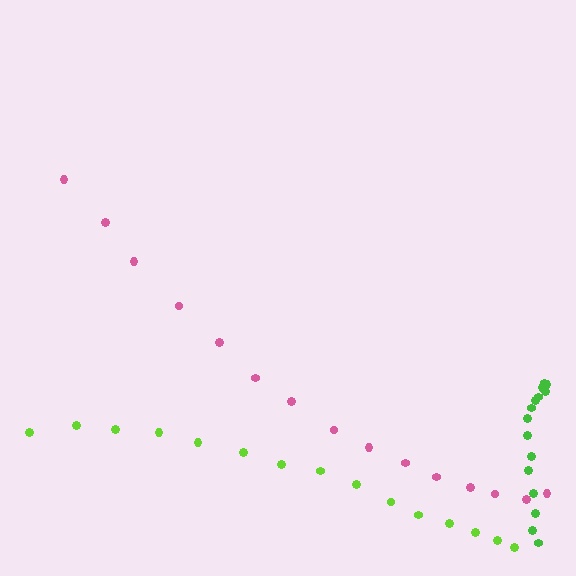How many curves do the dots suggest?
There are 3 distinct paths.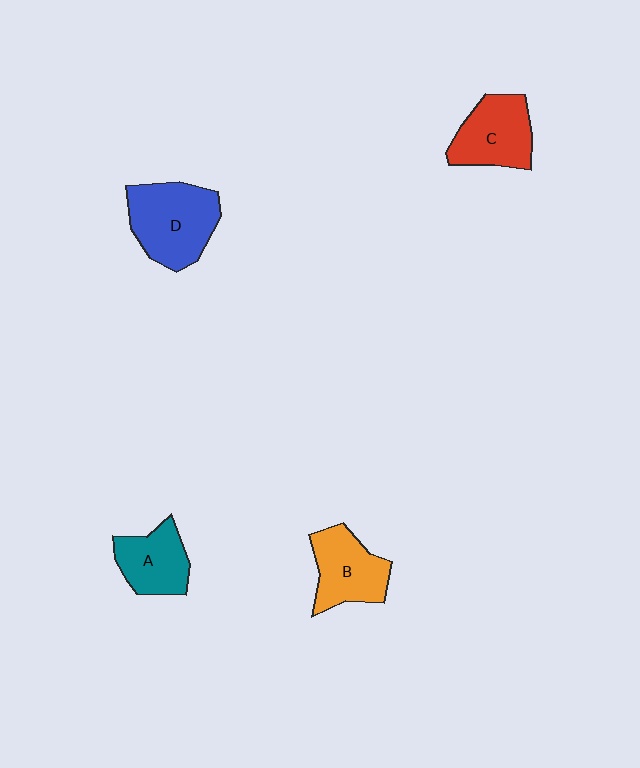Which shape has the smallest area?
Shape A (teal).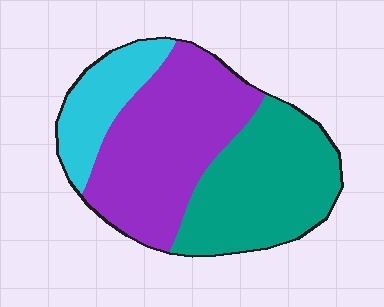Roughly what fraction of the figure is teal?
Teal covers about 40% of the figure.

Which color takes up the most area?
Purple, at roughly 45%.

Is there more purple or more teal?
Purple.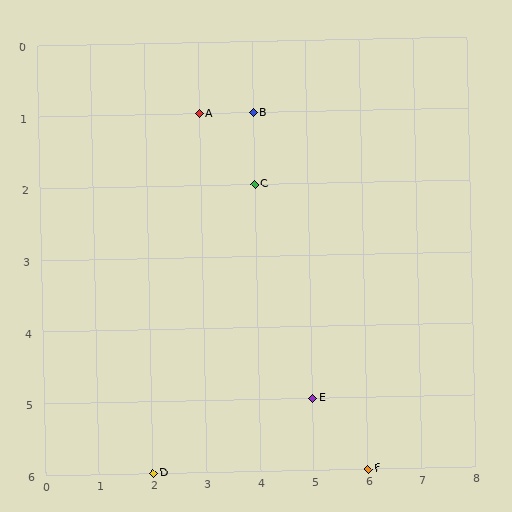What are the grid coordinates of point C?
Point C is at grid coordinates (4, 2).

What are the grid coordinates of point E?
Point E is at grid coordinates (5, 5).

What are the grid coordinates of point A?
Point A is at grid coordinates (3, 1).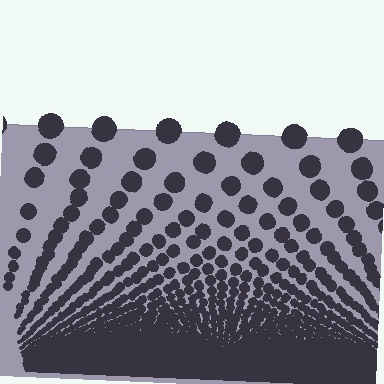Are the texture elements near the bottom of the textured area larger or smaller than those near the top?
Smaller. The gradient is inverted — elements near the bottom are smaller and denser.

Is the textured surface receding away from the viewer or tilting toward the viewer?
The surface appears to tilt toward the viewer. Texture elements get larger and sparser toward the top.